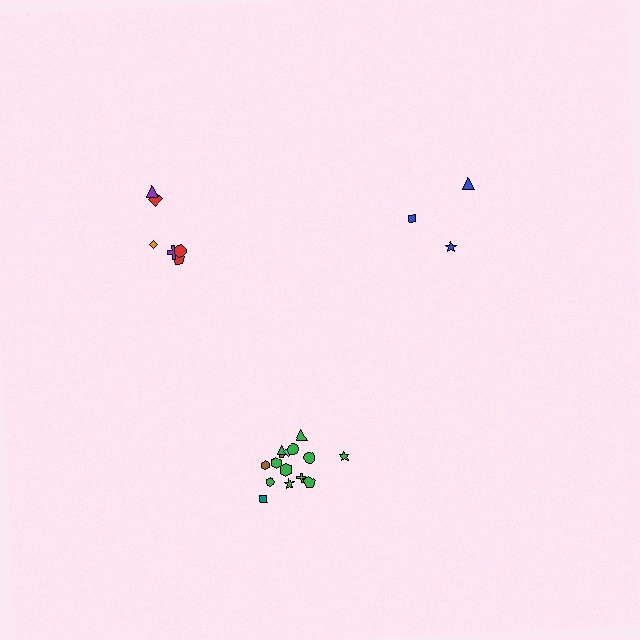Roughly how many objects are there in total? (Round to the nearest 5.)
Roughly 25 objects in total.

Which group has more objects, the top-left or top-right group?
The top-left group.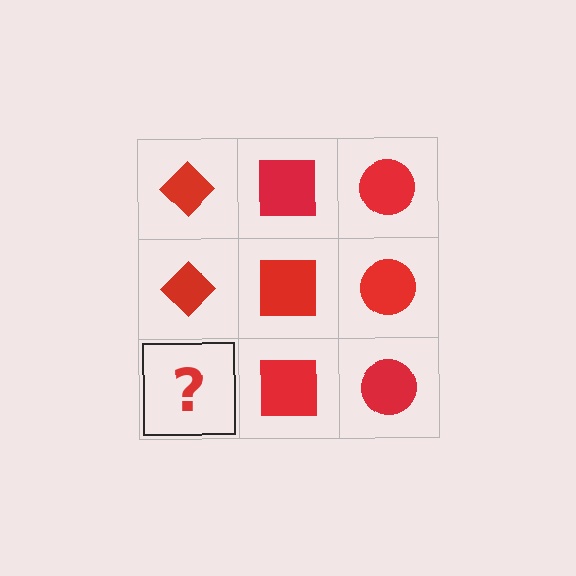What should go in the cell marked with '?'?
The missing cell should contain a red diamond.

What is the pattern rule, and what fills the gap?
The rule is that each column has a consistent shape. The gap should be filled with a red diamond.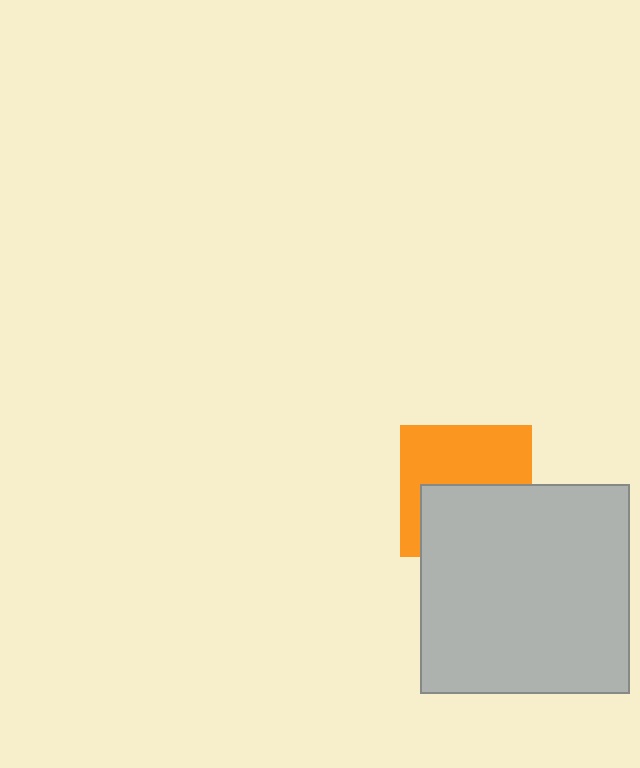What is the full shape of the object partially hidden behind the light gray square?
The partially hidden object is an orange square.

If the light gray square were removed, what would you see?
You would see the complete orange square.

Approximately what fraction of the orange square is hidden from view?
Roughly 48% of the orange square is hidden behind the light gray square.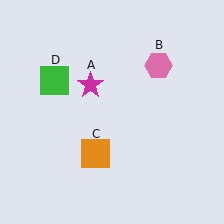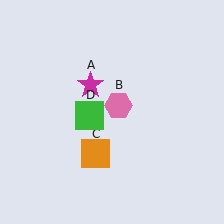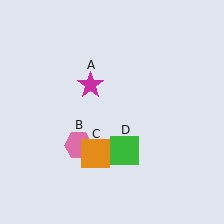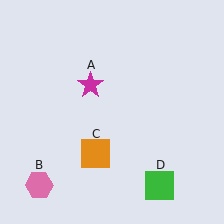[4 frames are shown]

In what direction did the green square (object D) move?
The green square (object D) moved down and to the right.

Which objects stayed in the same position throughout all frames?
Magenta star (object A) and orange square (object C) remained stationary.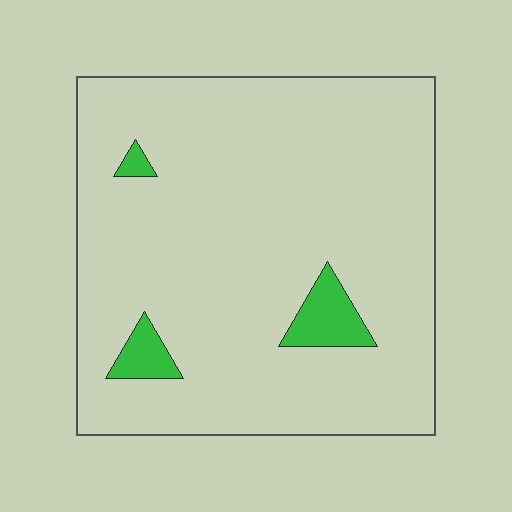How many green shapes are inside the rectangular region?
3.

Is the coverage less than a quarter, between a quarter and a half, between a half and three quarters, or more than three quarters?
Less than a quarter.